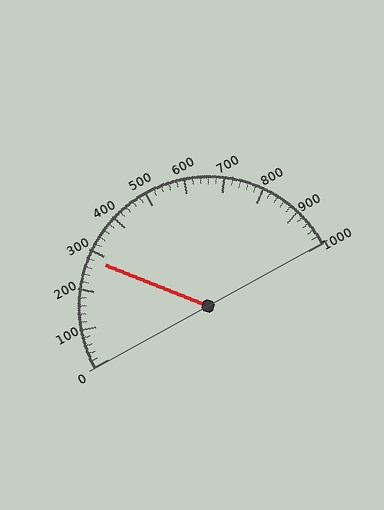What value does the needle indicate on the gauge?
The needle indicates approximately 280.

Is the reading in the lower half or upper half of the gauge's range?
The reading is in the lower half of the range (0 to 1000).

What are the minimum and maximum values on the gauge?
The gauge ranges from 0 to 1000.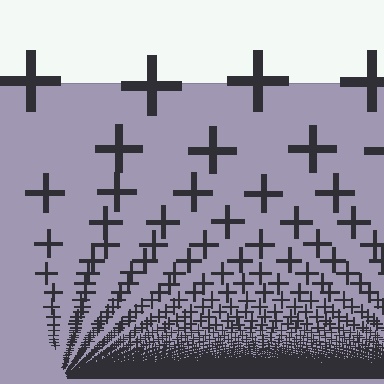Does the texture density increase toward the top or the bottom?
Density increases toward the bottom.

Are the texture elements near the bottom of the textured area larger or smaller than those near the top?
Smaller. The gradient is inverted — elements near the bottom are smaller and denser.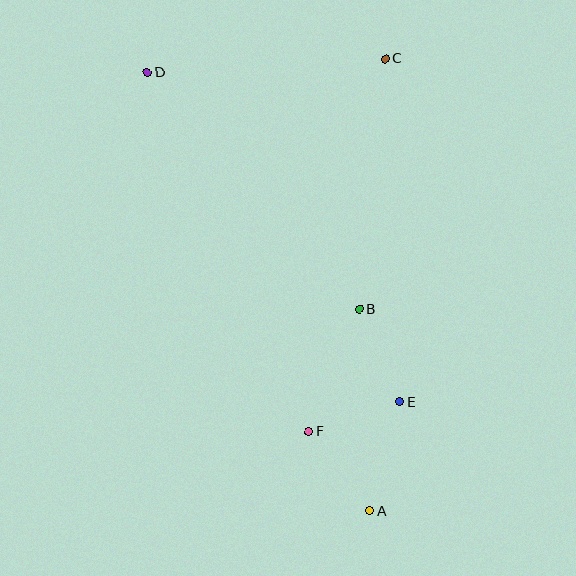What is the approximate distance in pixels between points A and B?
The distance between A and B is approximately 202 pixels.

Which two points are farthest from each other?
Points A and D are farthest from each other.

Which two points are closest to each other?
Points E and F are closest to each other.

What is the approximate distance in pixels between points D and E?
The distance between D and E is approximately 415 pixels.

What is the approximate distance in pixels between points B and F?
The distance between B and F is approximately 132 pixels.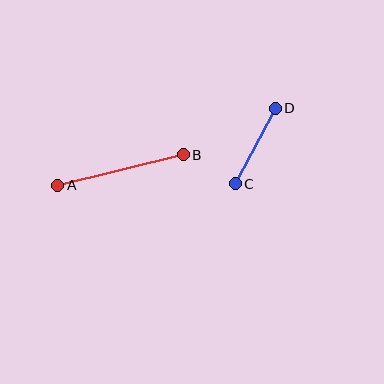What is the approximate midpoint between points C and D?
The midpoint is at approximately (255, 146) pixels.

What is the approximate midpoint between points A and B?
The midpoint is at approximately (120, 170) pixels.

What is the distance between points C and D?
The distance is approximately 86 pixels.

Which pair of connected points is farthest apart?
Points A and B are farthest apart.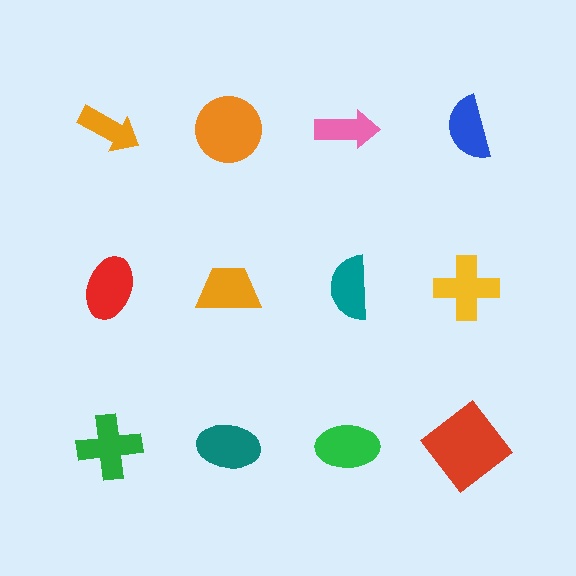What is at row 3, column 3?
A green ellipse.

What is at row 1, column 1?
An orange arrow.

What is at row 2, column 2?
An orange trapezoid.